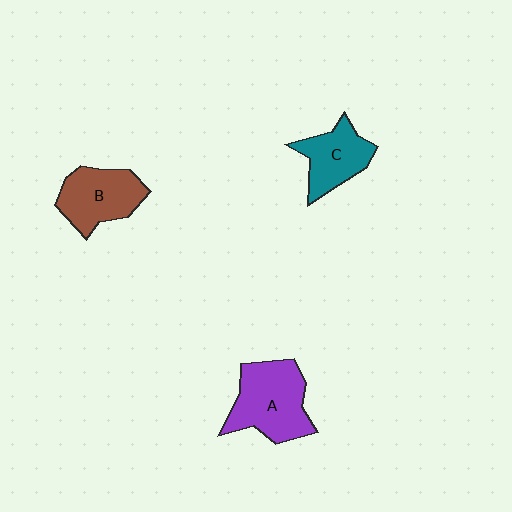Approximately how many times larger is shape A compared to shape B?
Approximately 1.2 times.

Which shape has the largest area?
Shape A (purple).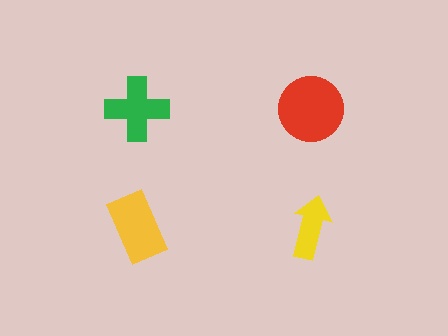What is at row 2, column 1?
A yellow rectangle.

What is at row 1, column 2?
A red circle.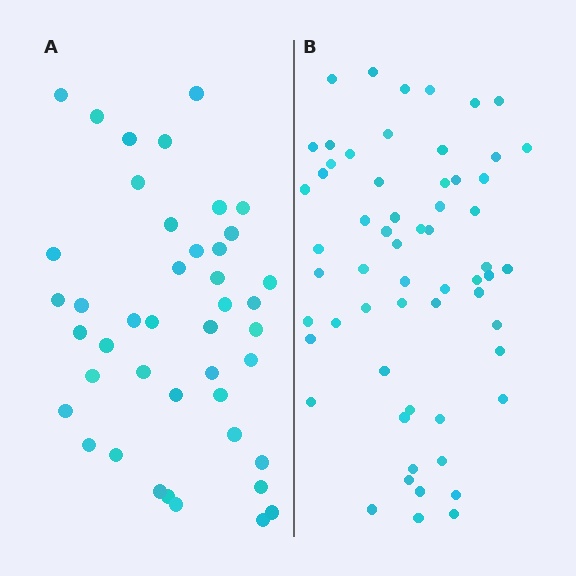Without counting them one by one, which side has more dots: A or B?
Region B (the right region) has more dots.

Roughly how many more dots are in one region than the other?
Region B has approximately 15 more dots than region A.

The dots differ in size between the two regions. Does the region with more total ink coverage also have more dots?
No. Region A has more total ink coverage because its dots are larger, but region B actually contains more individual dots. Total area can be misleading — the number of items is what matters here.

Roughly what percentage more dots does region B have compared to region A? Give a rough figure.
About 40% more.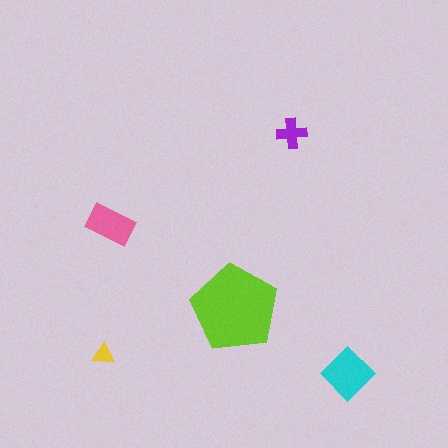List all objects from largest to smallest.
The lime pentagon, the cyan diamond, the pink rectangle, the purple cross, the yellow triangle.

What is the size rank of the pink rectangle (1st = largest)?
3rd.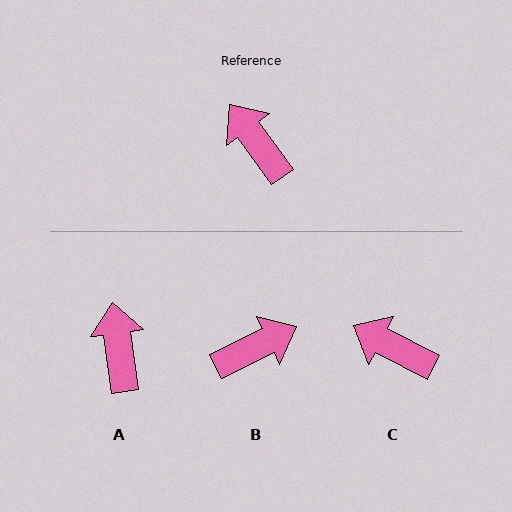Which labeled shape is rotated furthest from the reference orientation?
B, about 100 degrees away.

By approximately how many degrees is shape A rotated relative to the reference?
Approximately 28 degrees clockwise.